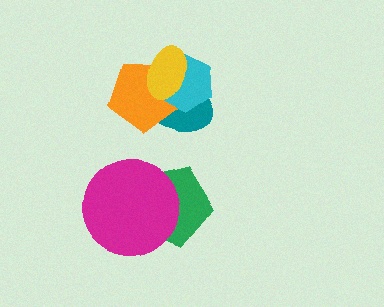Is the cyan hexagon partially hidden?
Yes, it is partially covered by another shape.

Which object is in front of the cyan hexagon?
The yellow ellipse is in front of the cyan hexagon.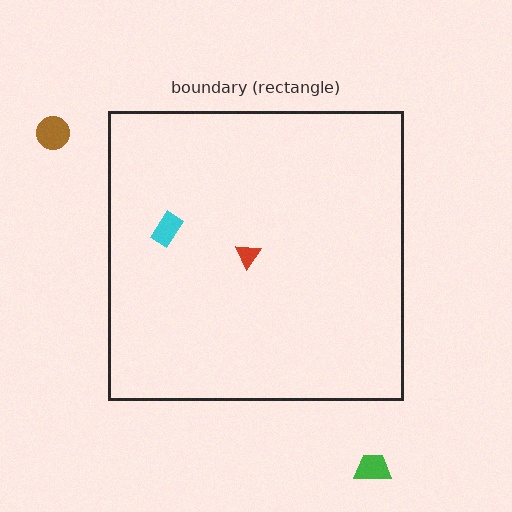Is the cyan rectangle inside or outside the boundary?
Inside.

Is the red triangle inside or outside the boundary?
Inside.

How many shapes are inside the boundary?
2 inside, 2 outside.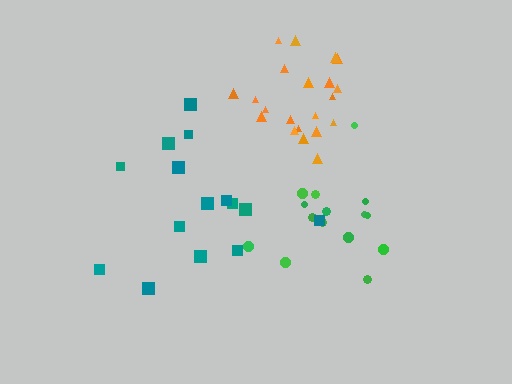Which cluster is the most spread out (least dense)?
Teal.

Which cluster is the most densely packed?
Orange.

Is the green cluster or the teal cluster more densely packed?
Green.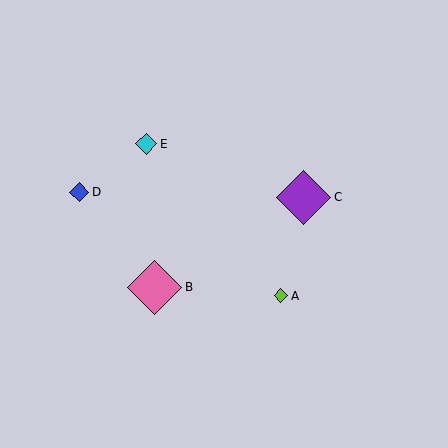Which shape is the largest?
The pink diamond (labeled B) is the largest.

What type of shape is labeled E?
Shape E is a cyan diamond.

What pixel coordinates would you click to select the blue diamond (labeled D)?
Click at (79, 192) to select the blue diamond D.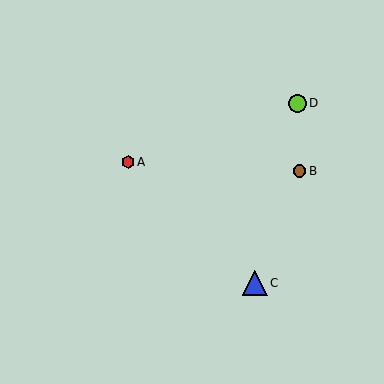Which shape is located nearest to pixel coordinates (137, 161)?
The red hexagon (labeled A) at (128, 162) is nearest to that location.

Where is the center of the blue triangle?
The center of the blue triangle is at (255, 283).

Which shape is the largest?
The blue triangle (labeled C) is the largest.